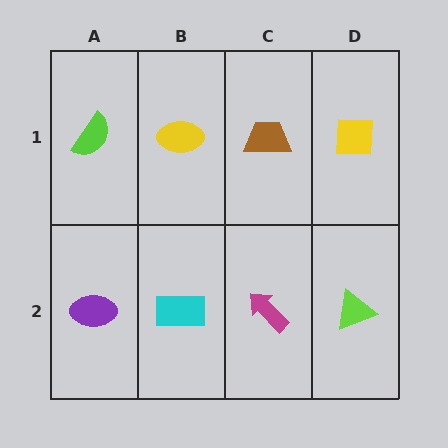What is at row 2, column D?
A lime triangle.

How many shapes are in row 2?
4 shapes.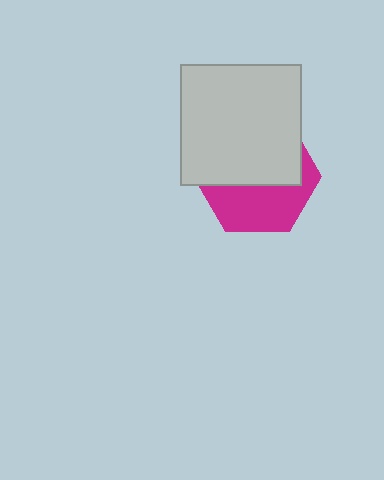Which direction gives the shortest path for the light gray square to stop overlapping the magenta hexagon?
Moving up gives the shortest separation.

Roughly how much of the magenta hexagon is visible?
A small part of it is visible (roughly 44%).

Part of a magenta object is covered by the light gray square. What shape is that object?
It is a hexagon.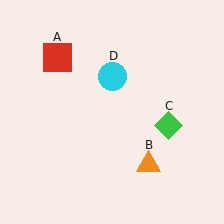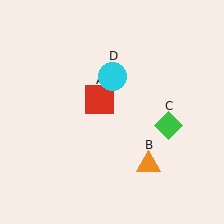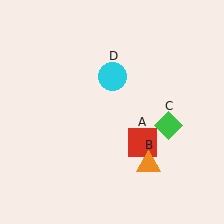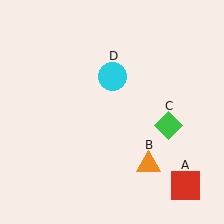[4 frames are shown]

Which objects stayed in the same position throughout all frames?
Orange triangle (object B) and green diamond (object C) and cyan circle (object D) remained stationary.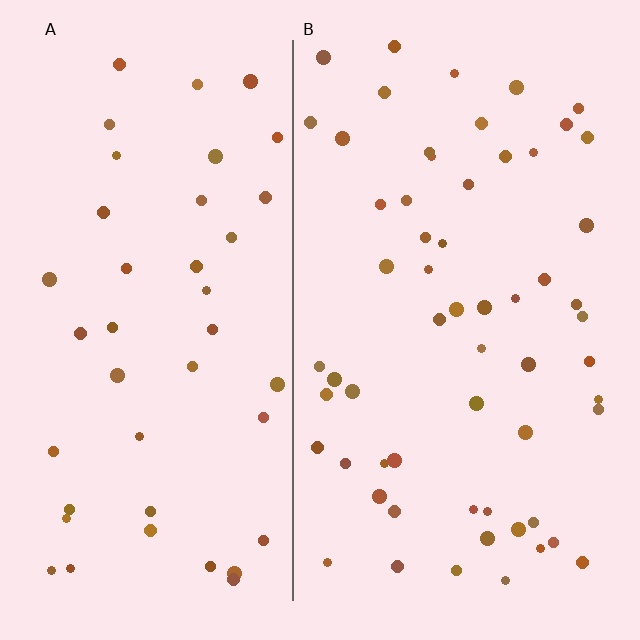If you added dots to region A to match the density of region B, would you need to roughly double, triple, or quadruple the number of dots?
Approximately double.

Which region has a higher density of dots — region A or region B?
B (the right).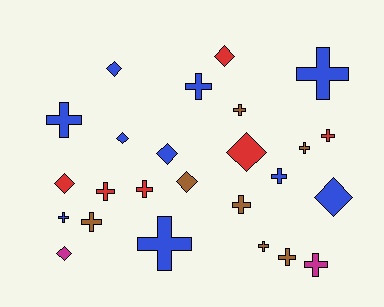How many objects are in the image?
There are 25 objects.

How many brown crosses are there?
There are 6 brown crosses.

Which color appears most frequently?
Blue, with 10 objects.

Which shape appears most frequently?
Cross, with 16 objects.